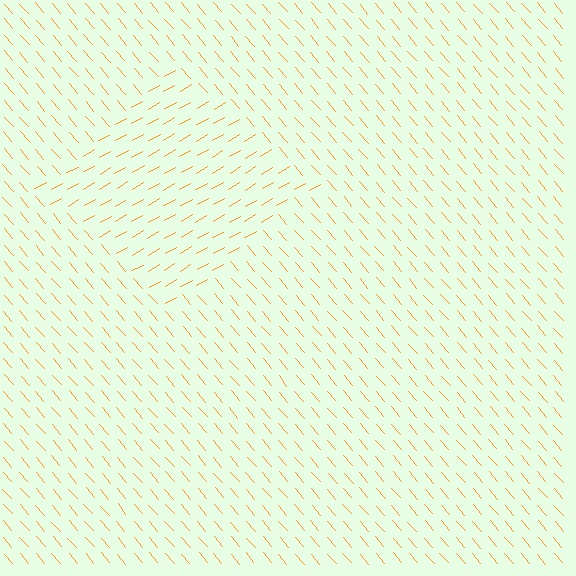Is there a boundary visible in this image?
Yes, there is a texture boundary formed by a change in line orientation.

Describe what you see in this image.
The image is filled with small orange line segments. A diamond region in the image has lines oriented differently from the surrounding lines, creating a visible texture boundary.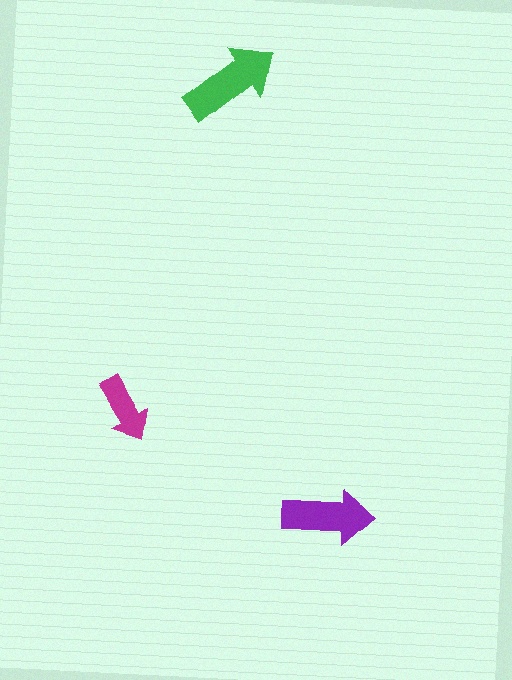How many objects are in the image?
There are 3 objects in the image.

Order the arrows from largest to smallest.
the green one, the purple one, the magenta one.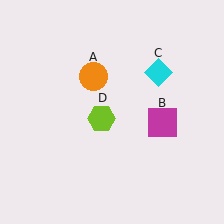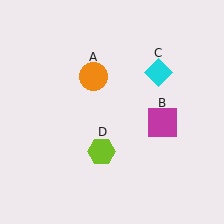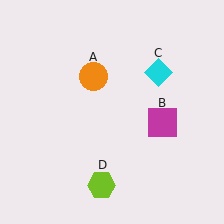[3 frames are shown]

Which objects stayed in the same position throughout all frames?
Orange circle (object A) and magenta square (object B) and cyan diamond (object C) remained stationary.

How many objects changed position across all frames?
1 object changed position: lime hexagon (object D).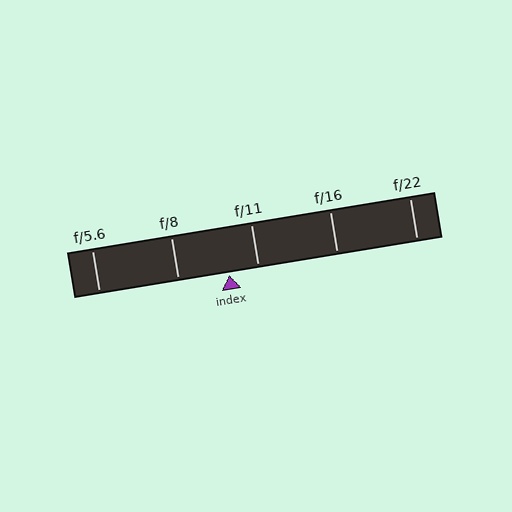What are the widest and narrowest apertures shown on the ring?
The widest aperture shown is f/5.6 and the narrowest is f/22.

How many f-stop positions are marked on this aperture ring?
There are 5 f-stop positions marked.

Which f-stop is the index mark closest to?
The index mark is closest to f/11.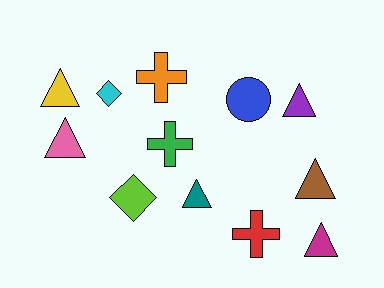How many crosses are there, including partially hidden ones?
There are 3 crosses.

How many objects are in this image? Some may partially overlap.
There are 12 objects.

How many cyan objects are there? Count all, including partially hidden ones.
There is 1 cyan object.